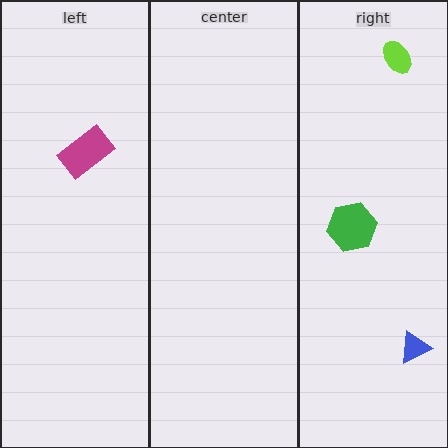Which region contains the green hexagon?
The right region.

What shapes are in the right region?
The lime ellipse, the green hexagon, the blue triangle.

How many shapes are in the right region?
3.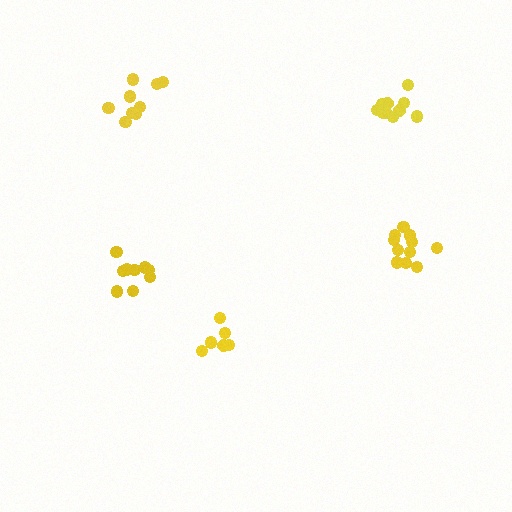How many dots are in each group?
Group 1: 6 dots, Group 2: 11 dots, Group 3: 9 dots, Group 4: 9 dots, Group 5: 10 dots (45 total).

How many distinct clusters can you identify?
There are 5 distinct clusters.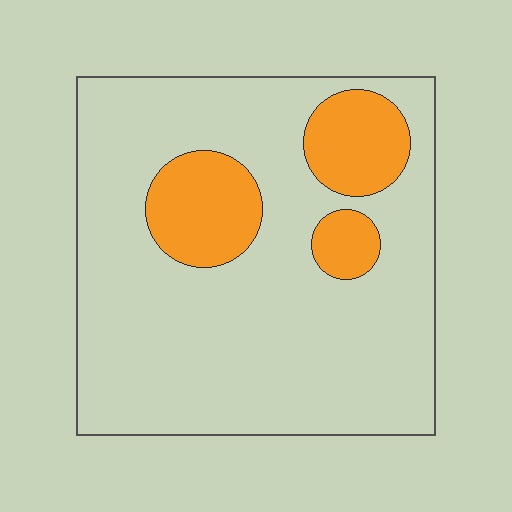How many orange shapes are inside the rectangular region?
3.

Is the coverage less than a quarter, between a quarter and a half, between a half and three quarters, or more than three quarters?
Less than a quarter.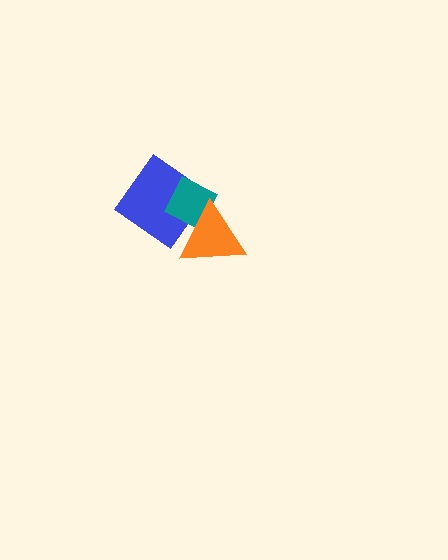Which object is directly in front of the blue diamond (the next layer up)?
The teal diamond is directly in front of the blue diamond.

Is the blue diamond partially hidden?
Yes, it is partially covered by another shape.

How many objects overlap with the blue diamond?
2 objects overlap with the blue diamond.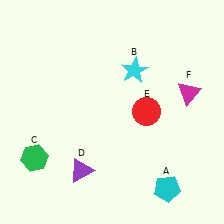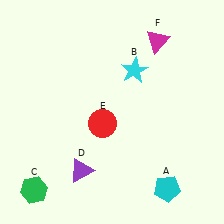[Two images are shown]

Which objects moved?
The objects that moved are: the green hexagon (C), the red circle (E), the magenta triangle (F).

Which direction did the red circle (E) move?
The red circle (E) moved left.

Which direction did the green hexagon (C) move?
The green hexagon (C) moved down.